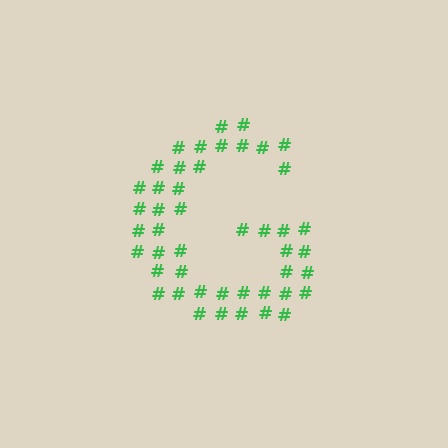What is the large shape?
The large shape is the letter G.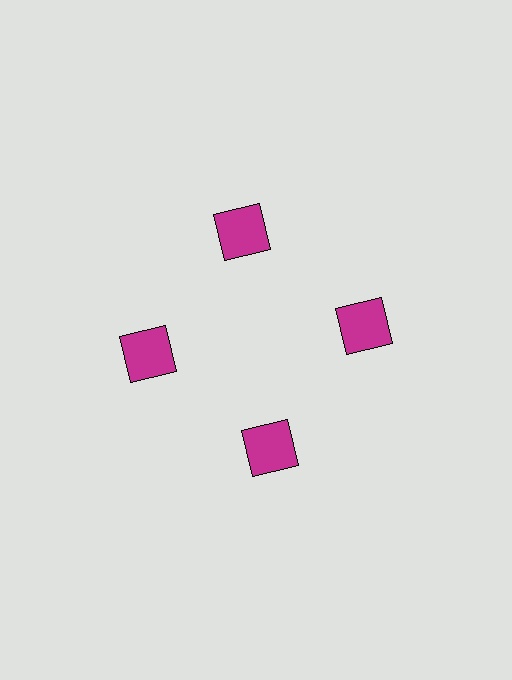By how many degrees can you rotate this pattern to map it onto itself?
The pattern maps onto itself every 90 degrees of rotation.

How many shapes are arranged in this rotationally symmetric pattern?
There are 4 shapes, arranged in 4 groups of 1.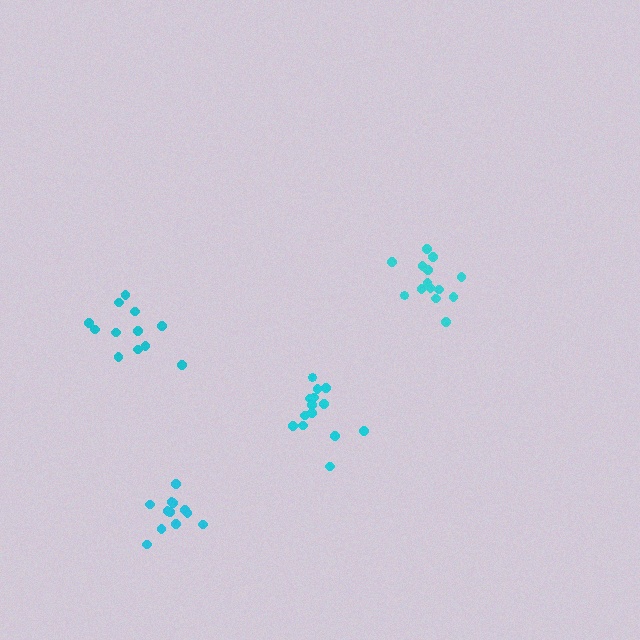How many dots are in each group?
Group 1: 14 dots, Group 2: 12 dots, Group 3: 14 dots, Group 4: 12 dots (52 total).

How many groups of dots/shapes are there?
There are 4 groups.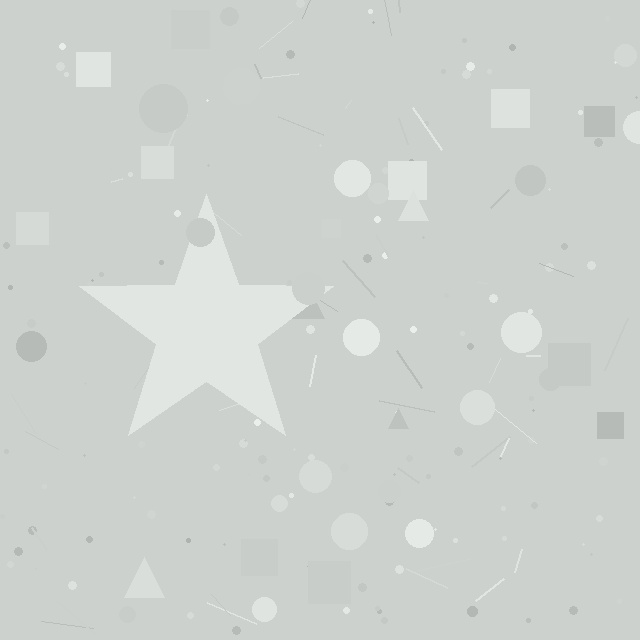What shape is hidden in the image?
A star is hidden in the image.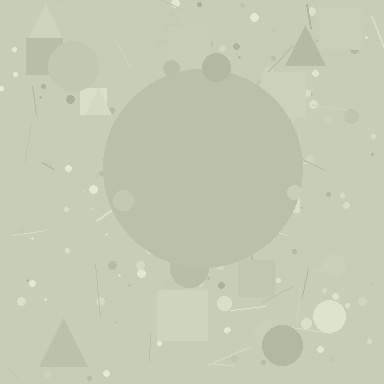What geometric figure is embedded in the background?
A circle is embedded in the background.